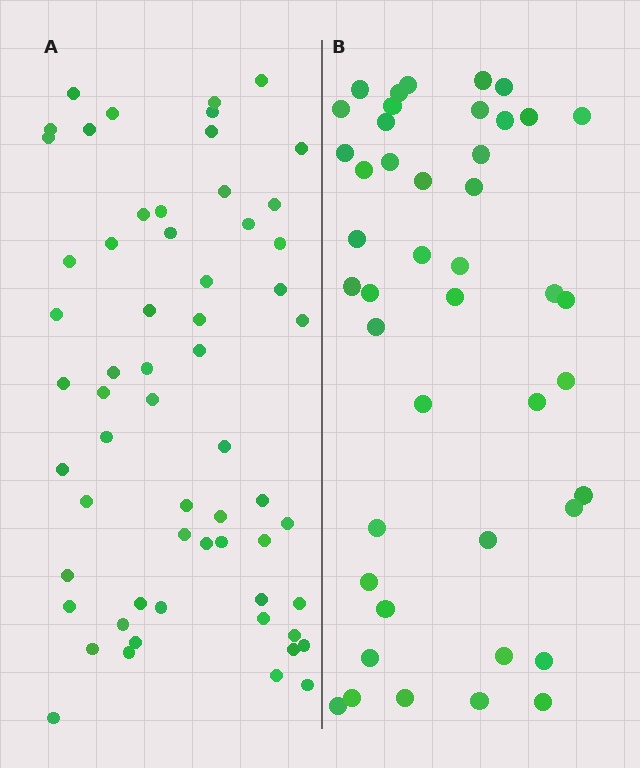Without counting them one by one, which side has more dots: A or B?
Region A (the left region) has more dots.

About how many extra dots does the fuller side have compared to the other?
Region A has approximately 15 more dots than region B.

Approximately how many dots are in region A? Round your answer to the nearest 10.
About 60 dots.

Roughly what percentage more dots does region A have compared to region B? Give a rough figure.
About 35% more.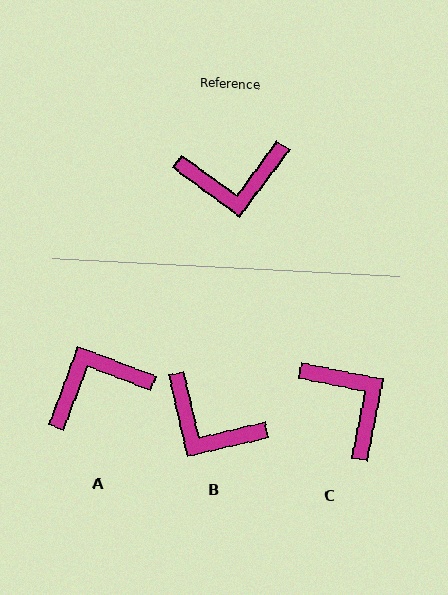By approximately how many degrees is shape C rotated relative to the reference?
Approximately 115 degrees counter-clockwise.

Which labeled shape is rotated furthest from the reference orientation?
A, about 164 degrees away.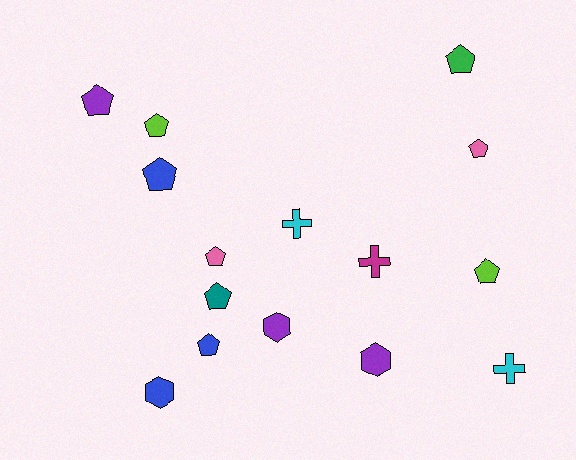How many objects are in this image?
There are 15 objects.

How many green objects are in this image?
There is 1 green object.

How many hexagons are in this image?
There are 3 hexagons.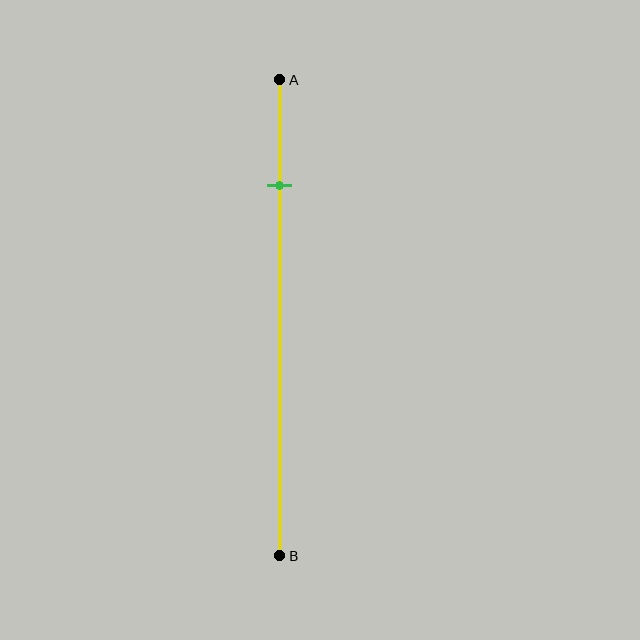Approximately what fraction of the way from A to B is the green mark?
The green mark is approximately 20% of the way from A to B.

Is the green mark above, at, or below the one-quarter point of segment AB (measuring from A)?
The green mark is approximately at the one-quarter point of segment AB.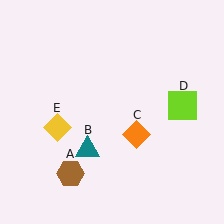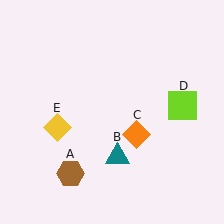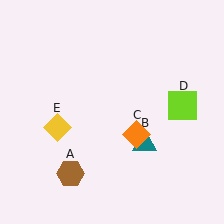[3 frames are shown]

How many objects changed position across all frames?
1 object changed position: teal triangle (object B).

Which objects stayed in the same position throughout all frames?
Brown hexagon (object A) and orange diamond (object C) and lime square (object D) and yellow diamond (object E) remained stationary.